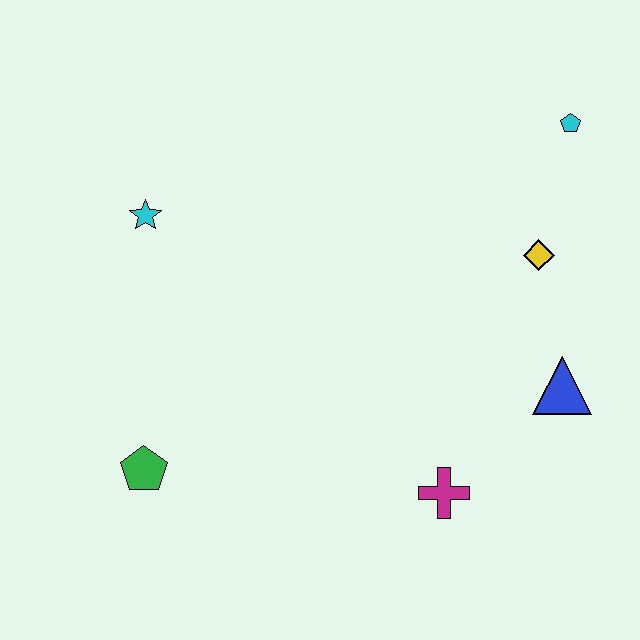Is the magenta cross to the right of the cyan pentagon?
No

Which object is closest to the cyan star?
The green pentagon is closest to the cyan star.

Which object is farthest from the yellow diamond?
The green pentagon is farthest from the yellow diamond.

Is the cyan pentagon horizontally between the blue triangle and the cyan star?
No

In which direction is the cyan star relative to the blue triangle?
The cyan star is to the left of the blue triangle.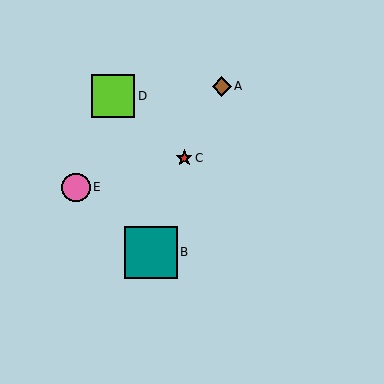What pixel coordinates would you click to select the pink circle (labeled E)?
Click at (76, 187) to select the pink circle E.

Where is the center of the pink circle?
The center of the pink circle is at (76, 187).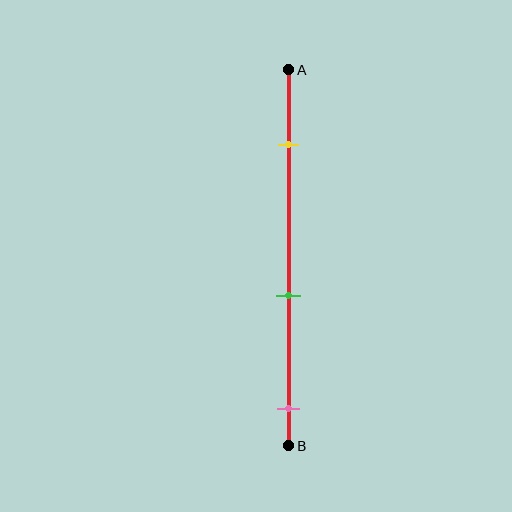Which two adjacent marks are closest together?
The green and pink marks are the closest adjacent pair.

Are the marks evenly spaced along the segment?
Yes, the marks are approximately evenly spaced.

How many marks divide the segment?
There are 3 marks dividing the segment.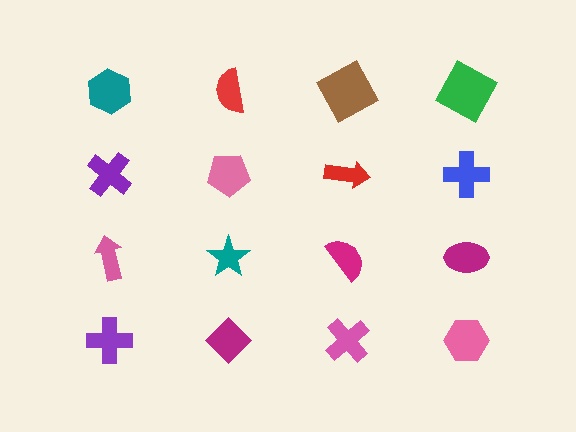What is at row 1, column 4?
A green square.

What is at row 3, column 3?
A magenta semicircle.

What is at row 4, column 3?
A pink cross.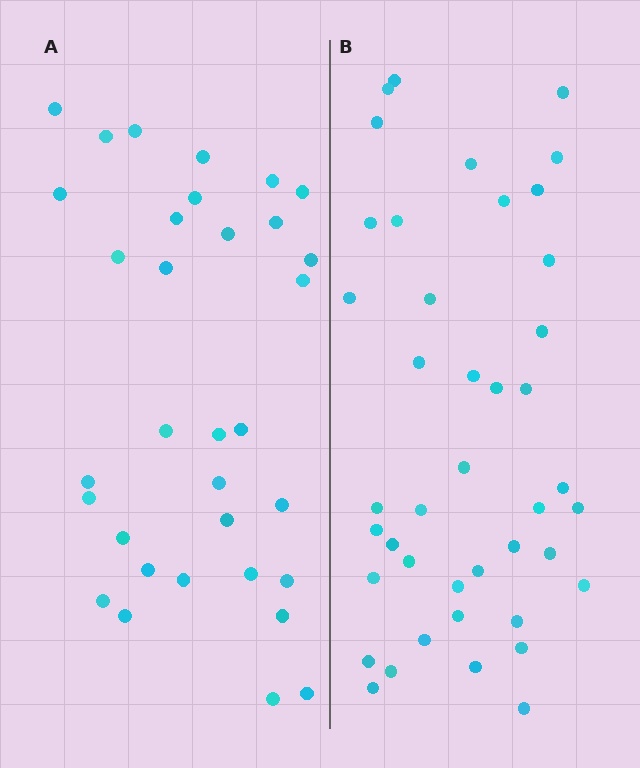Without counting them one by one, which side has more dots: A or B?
Region B (the right region) has more dots.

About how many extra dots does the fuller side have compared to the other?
Region B has roughly 8 or so more dots than region A.